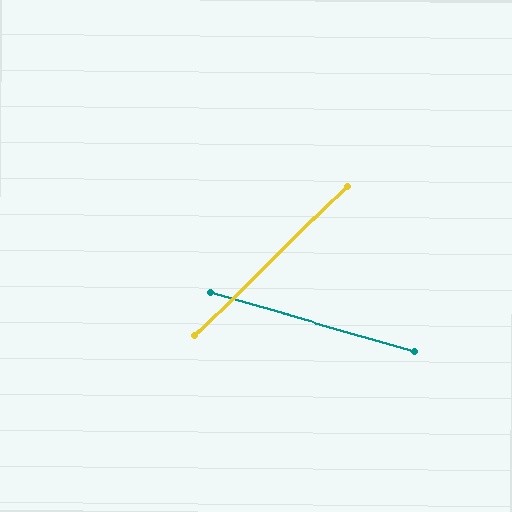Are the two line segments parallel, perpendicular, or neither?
Neither parallel nor perpendicular — they differ by about 61°.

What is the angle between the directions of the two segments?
Approximately 61 degrees.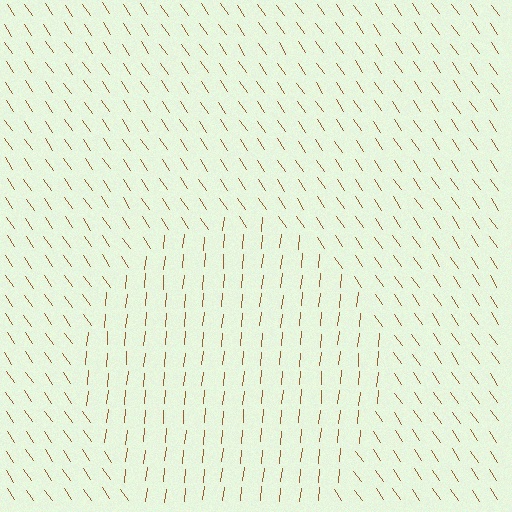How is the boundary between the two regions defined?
The boundary is defined purely by a change in line orientation (approximately 39 degrees difference). All lines are the same color and thickness.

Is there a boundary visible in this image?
Yes, there is a texture boundary formed by a change in line orientation.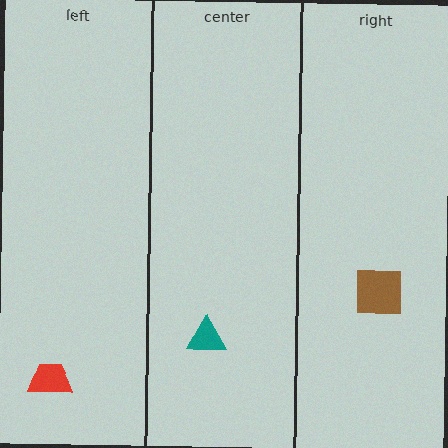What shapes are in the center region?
The teal triangle.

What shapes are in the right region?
The brown square.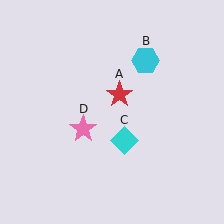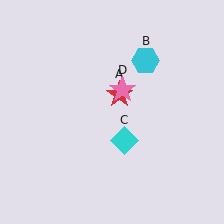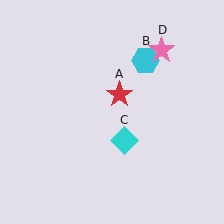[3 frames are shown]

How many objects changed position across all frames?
1 object changed position: pink star (object D).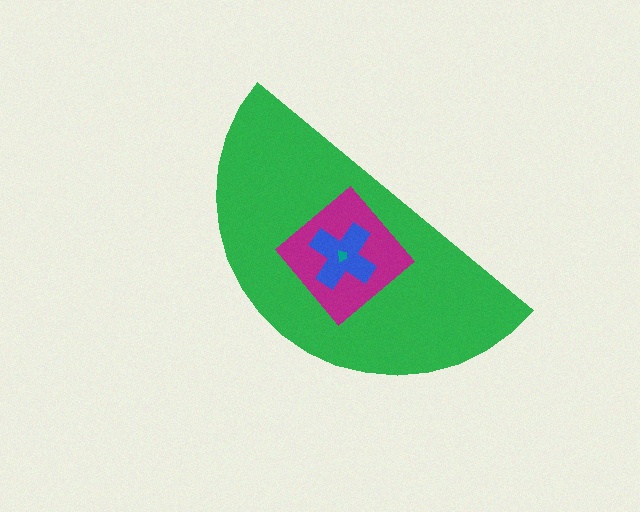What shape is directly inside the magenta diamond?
The blue cross.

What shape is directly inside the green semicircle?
The magenta diamond.